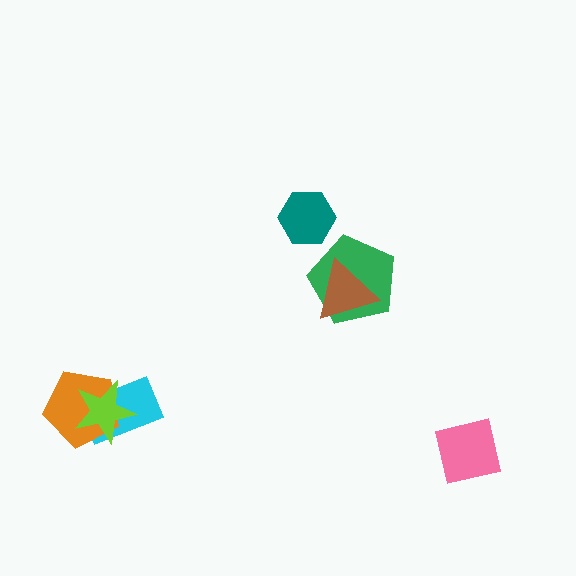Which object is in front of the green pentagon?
The brown triangle is in front of the green pentagon.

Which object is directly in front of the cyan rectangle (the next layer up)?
The orange pentagon is directly in front of the cyan rectangle.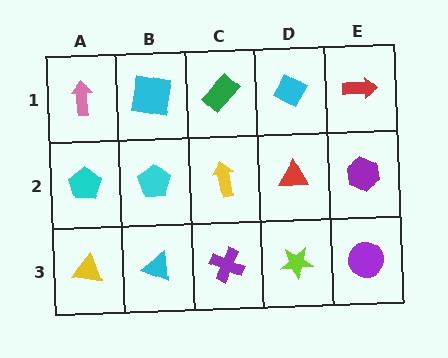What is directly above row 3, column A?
A cyan pentagon.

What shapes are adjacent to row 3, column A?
A cyan pentagon (row 2, column A), a cyan triangle (row 3, column B).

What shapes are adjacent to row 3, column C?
A yellow arrow (row 2, column C), a cyan triangle (row 3, column B), a lime star (row 3, column D).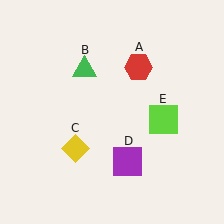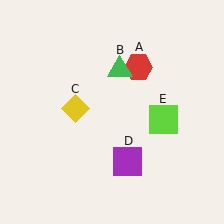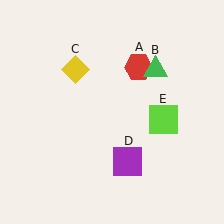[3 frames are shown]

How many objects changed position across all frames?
2 objects changed position: green triangle (object B), yellow diamond (object C).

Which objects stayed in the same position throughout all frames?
Red hexagon (object A) and purple square (object D) and lime square (object E) remained stationary.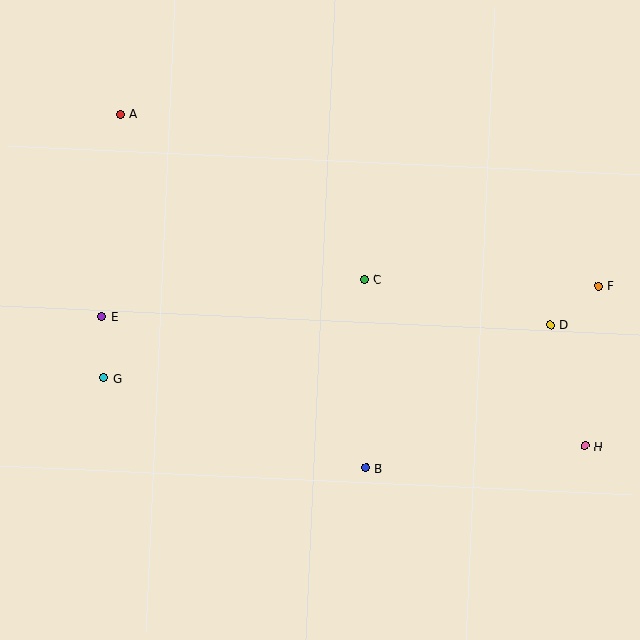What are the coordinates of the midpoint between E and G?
The midpoint between E and G is at (103, 347).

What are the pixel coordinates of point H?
Point H is at (585, 446).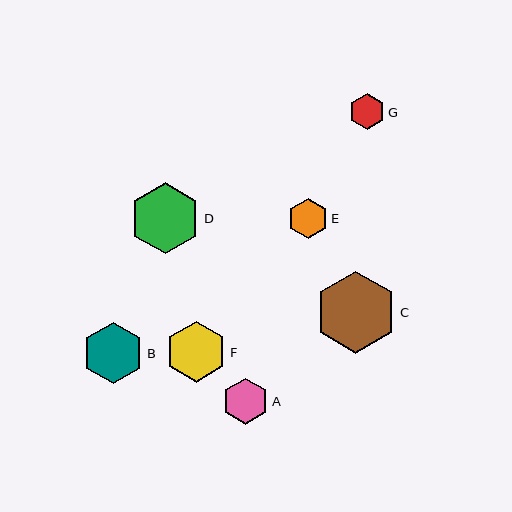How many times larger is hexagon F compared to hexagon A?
Hexagon F is approximately 1.3 times the size of hexagon A.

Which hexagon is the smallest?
Hexagon G is the smallest with a size of approximately 36 pixels.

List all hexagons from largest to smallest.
From largest to smallest: C, D, F, B, A, E, G.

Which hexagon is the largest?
Hexagon C is the largest with a size of approximately 82 pixels.